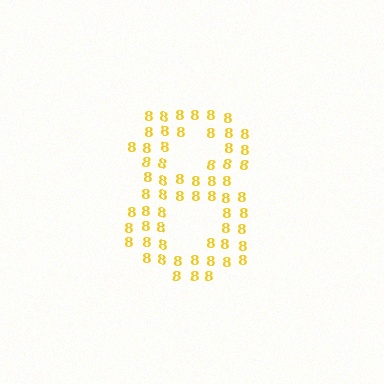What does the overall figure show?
The overall figure shows the digit 8.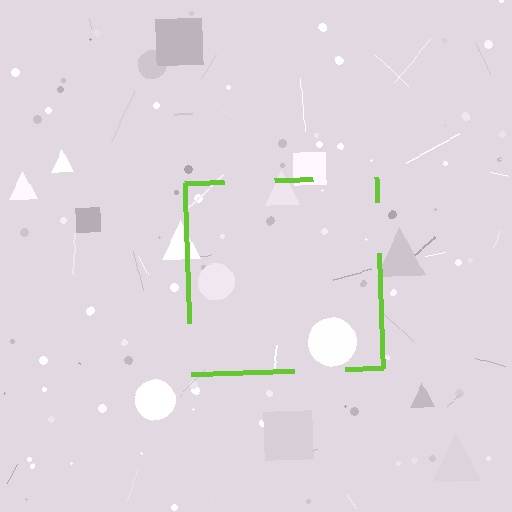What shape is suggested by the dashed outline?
The dashed outline suggests a square.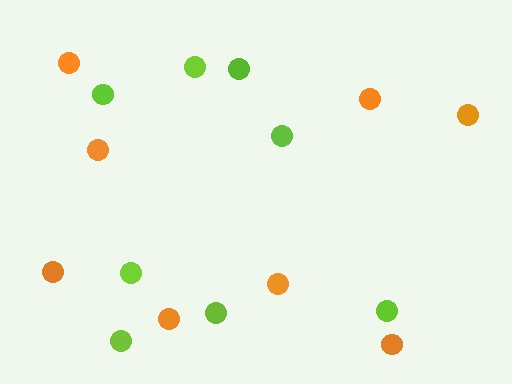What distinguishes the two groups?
There are 2 groups: one group of orange circles (8) and one group of lime circles (8).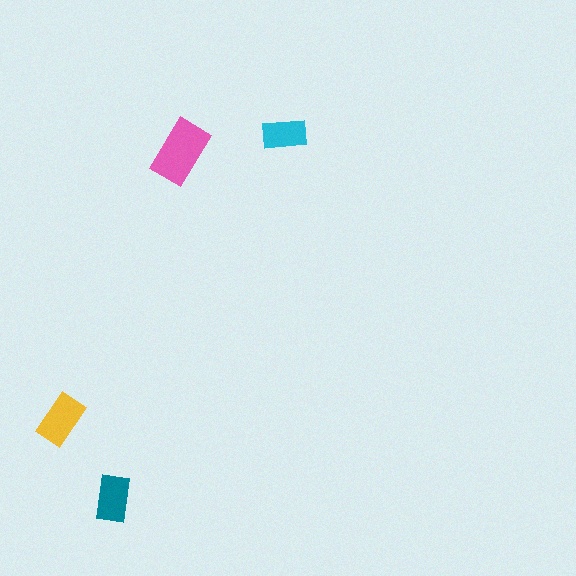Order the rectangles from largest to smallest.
the pink one, the yellow one, the teal one, the cyan one.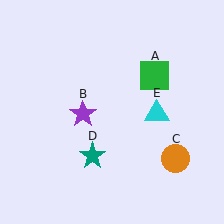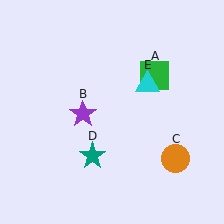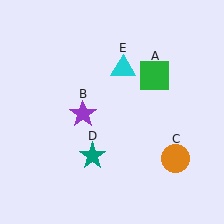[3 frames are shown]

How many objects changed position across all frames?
1 object changed position: cyan triangle (object E).